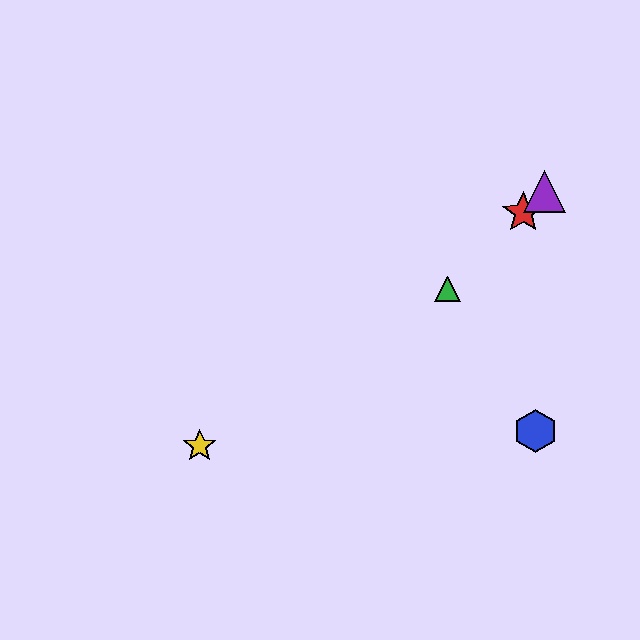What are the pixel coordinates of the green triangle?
The green triangle is at (448, 289).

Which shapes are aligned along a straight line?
The red star, the green triangle, the purple triangle are aligned along a straight line.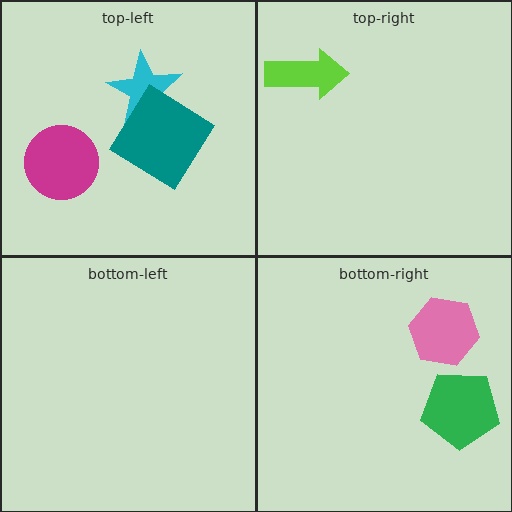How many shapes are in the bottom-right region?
2.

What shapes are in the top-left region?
The magenta circle, the cyan star, the teal diamond.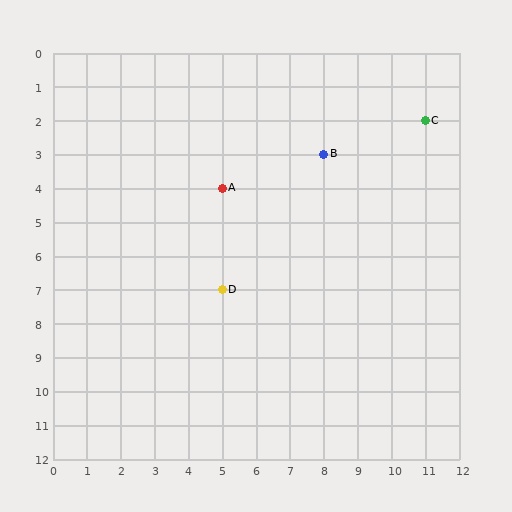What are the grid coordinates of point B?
Point B is at grid coordinates (8, 3).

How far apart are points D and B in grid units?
Points D and B are 3 columns and 4 rows apart (about 5.0 grid units diagonally).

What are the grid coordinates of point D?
Point D is at grid coordinates (5, 7).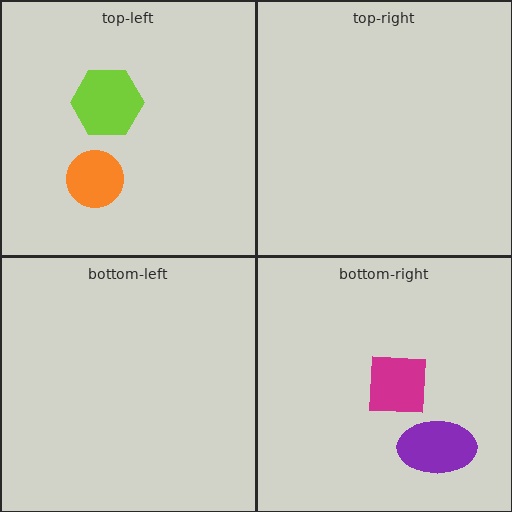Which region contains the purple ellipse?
The bottom-right region.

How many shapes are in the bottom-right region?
2.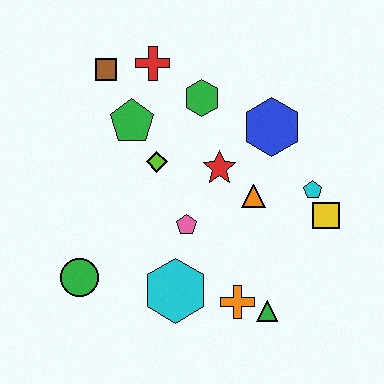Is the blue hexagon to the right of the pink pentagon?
Yes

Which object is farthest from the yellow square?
The brown square is farthest from the yellow square.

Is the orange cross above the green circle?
No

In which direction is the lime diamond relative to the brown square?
The lime diamond is below the brown square.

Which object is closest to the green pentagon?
The lime diamond is closest to the green pentagon.